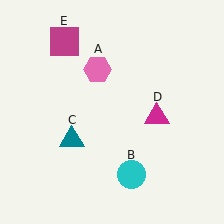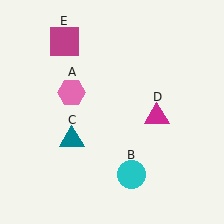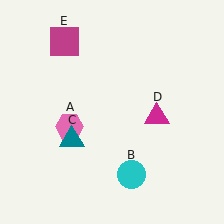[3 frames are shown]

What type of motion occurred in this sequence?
The pink hexagon (object A) rotated counterclockwise around the center of the scene.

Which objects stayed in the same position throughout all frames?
Cyan circle (object B) and teal triangle (object C) and magenta triangle (object D) and magenta square (object E) remained stationary.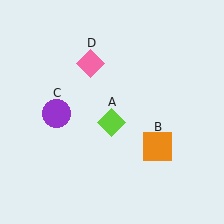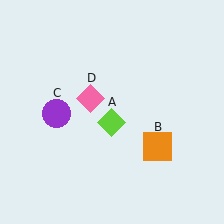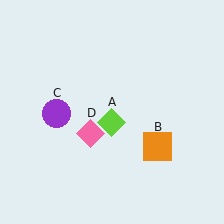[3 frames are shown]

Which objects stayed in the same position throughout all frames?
Lime diamond (object A) and orange square (object B) and purple circle (object C) remained stationary.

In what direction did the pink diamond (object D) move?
The pink diamond (object D) moved down.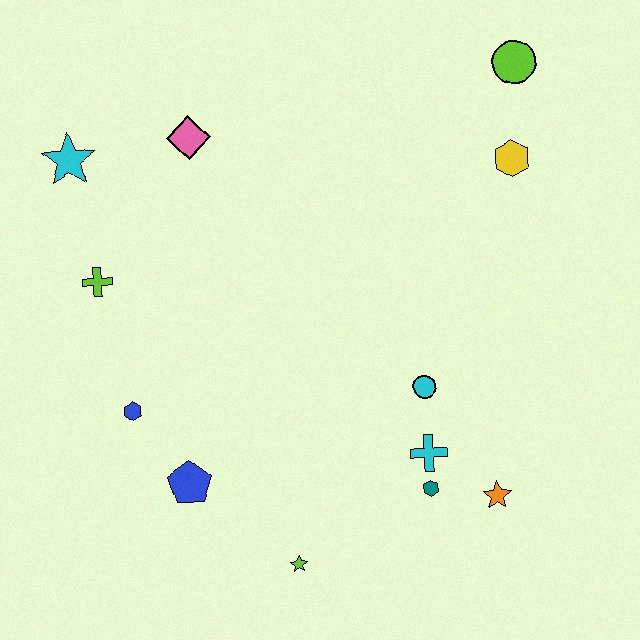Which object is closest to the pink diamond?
The cyan star is closest to the pink diamond.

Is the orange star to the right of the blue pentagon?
Yes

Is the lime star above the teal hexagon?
No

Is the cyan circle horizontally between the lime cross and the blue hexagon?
No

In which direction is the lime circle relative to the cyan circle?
The lime circle is above the cyan circle.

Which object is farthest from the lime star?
The lime circle is farthest from the lime star.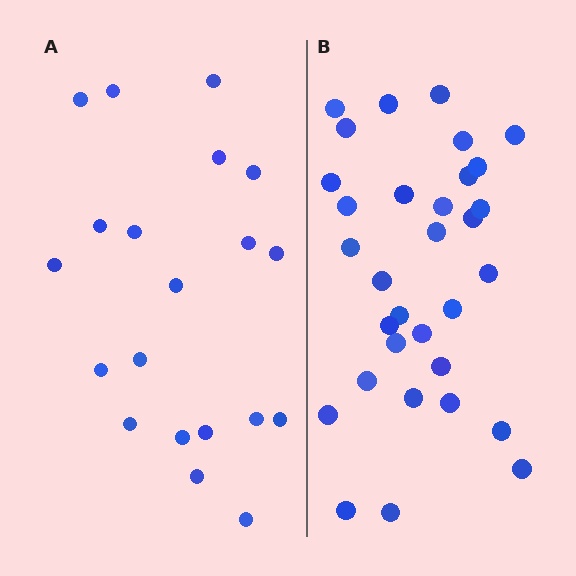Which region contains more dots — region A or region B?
Region B (the right region) has more dots.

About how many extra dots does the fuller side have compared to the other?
Region B has roughly 12 or so more dots than region A.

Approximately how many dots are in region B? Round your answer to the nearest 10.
About 30 dots. (The exact count is 32, which rounds to 30.)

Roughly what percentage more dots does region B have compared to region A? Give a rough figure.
About 60% more.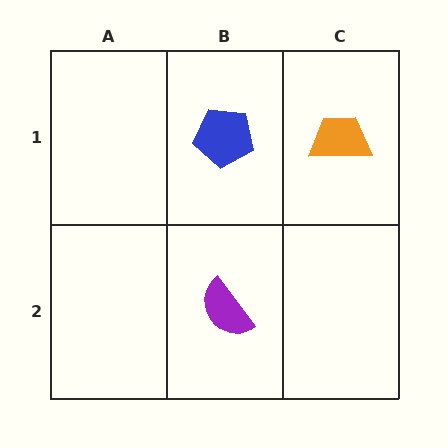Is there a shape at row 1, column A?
No, that cell is empty.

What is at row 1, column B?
A blue pentagon.